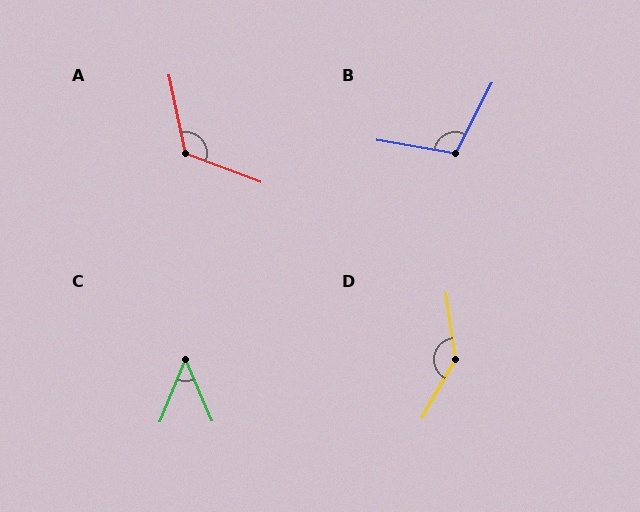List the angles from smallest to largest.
C (45°), B (107°), A (123°), D (142°).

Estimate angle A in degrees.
Approximately 123 degrees.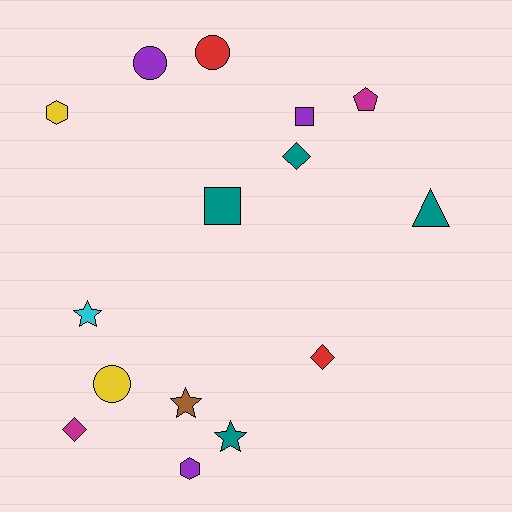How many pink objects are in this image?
There are no pink objects.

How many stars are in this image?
There are 3 stars.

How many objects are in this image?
There are 15 objects.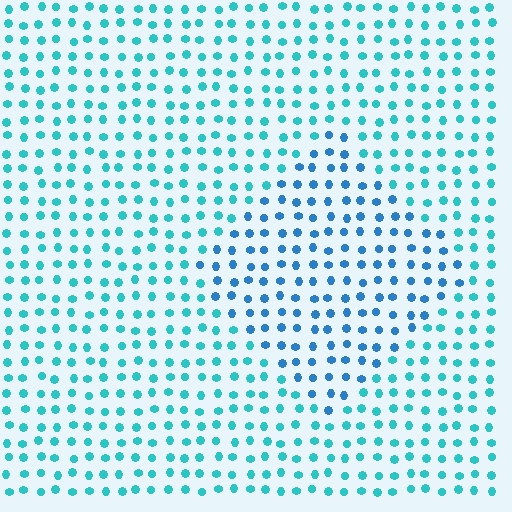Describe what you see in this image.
The image is filled with small cyan elements in a uniform arrangement. A diamond-shaped region is visible where the elements are tinted to a slightly different hue, forming a subtle color boundary.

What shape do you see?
I see a diamond.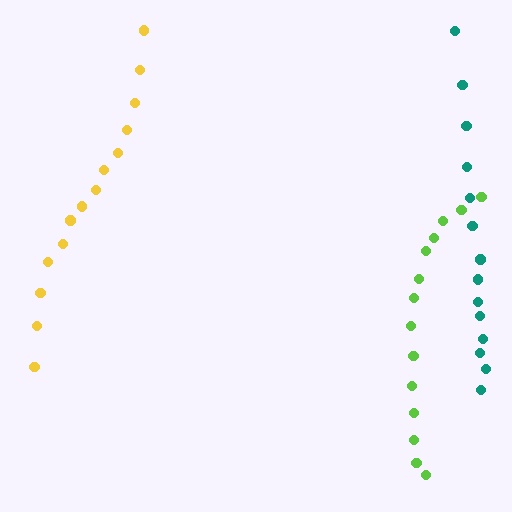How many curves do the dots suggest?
There are 3 distinct paths.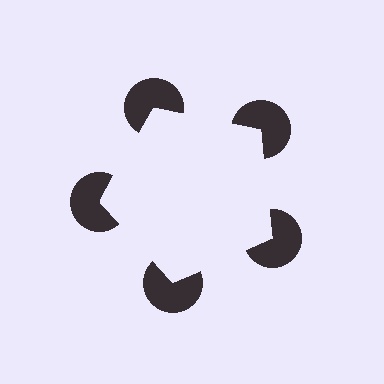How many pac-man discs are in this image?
There are 5 — one at each vertex of the illusory pentagon.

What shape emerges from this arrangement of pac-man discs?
An illusory pentagon — its edges are inferred from the aligned wedge cuts in the pac-man discs, not physically drawn.